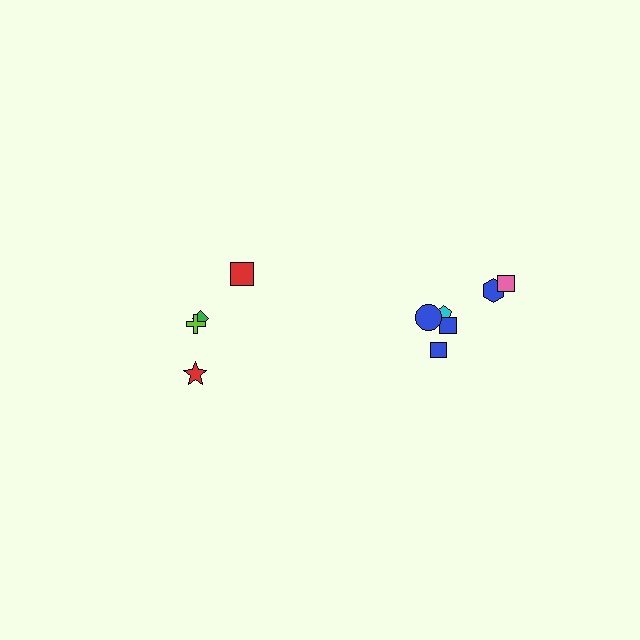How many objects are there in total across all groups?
There are 10 objects.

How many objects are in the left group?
There are 4 objects.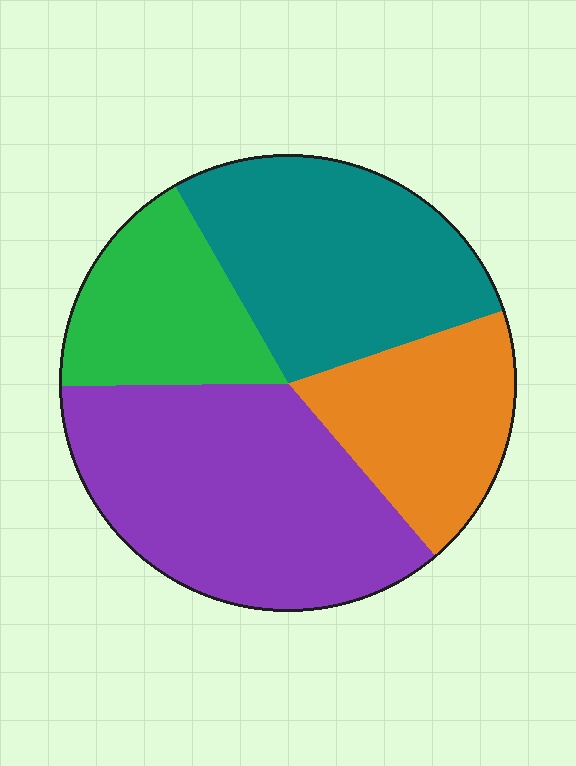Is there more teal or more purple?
Purple.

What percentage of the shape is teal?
Teal takes up about one quarter (1/4) of the shape.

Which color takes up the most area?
Purple, at roughly 35%.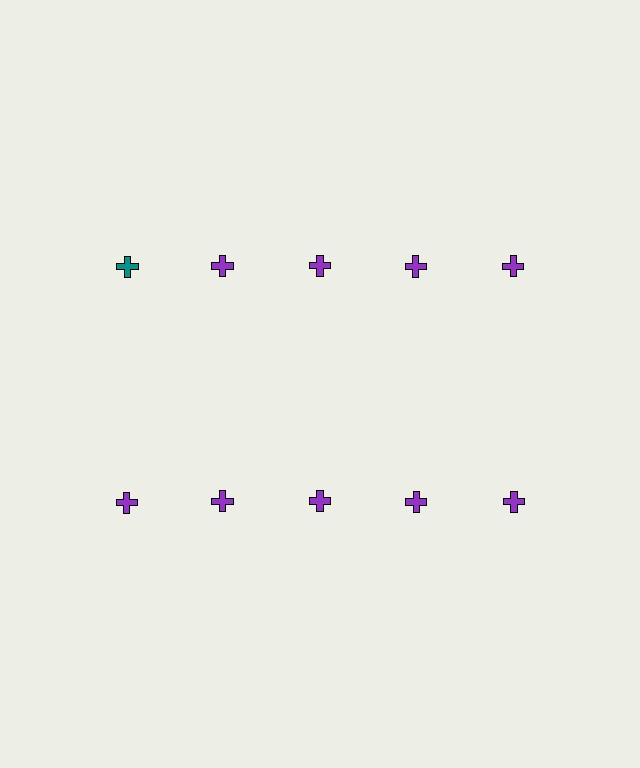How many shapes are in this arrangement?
There are 10 shapes arranged in a grid pattern.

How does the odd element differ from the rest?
It has a different color: teal instead of purple.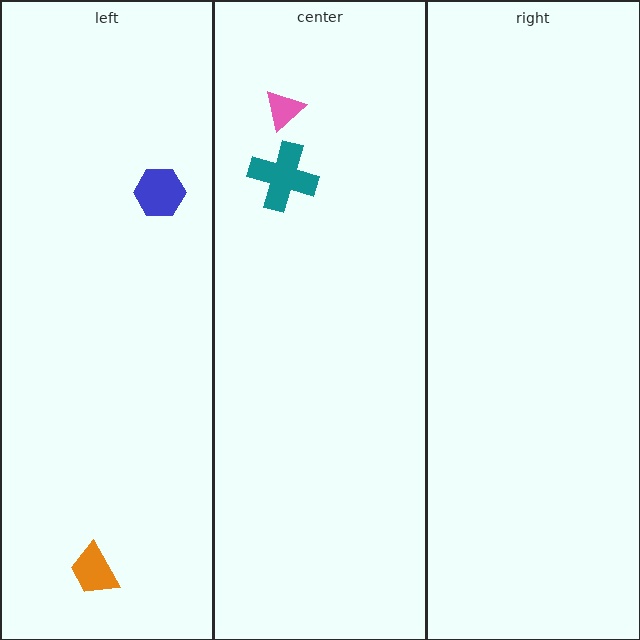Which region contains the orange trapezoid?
The left region.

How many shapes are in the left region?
2.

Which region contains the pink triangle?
The center region.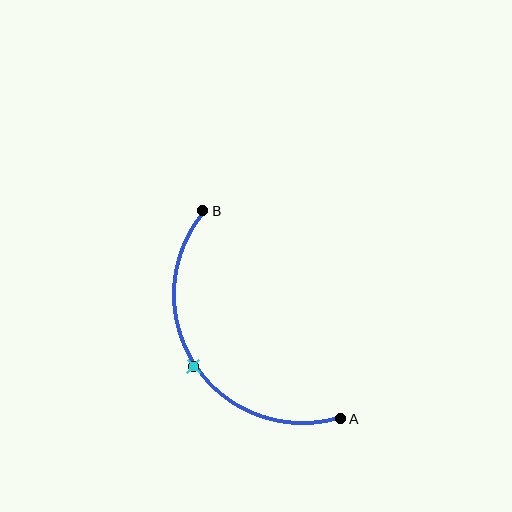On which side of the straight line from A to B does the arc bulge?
The arc bulges to the left of the straight line connecting A and B.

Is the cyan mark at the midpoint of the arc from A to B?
Yes. The cyan mark lies on the arc at equal arc-length from both A and B — it is the arc midpoint.